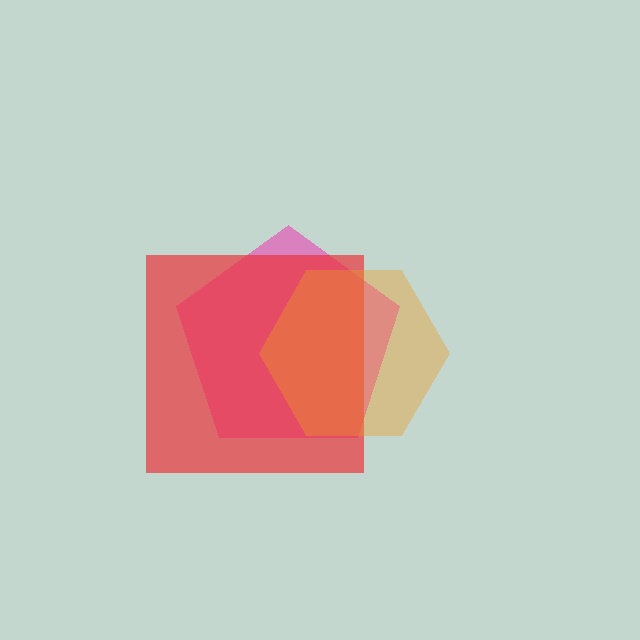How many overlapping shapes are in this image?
There are 3 overlapping shapes in the image.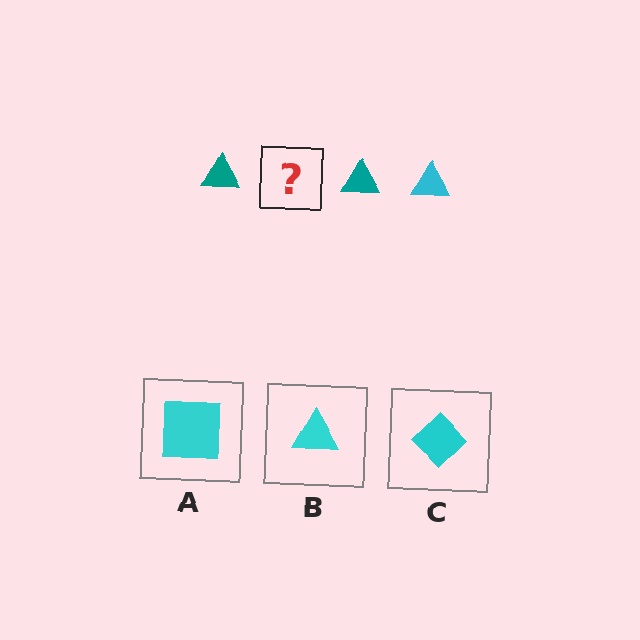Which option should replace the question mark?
Option B.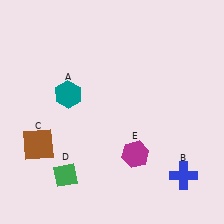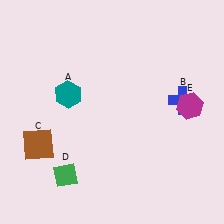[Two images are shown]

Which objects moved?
The objects that moved are: the blue cross (B), the magenta hexagon (E).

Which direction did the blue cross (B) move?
The blue cross (B) moved up.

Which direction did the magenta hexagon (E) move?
The magenta hexagon (E) moved right.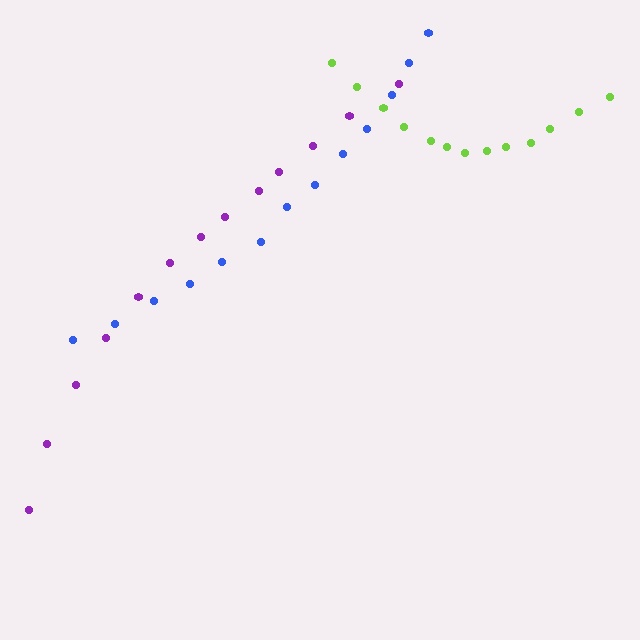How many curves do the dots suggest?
There are 3 distinct paths.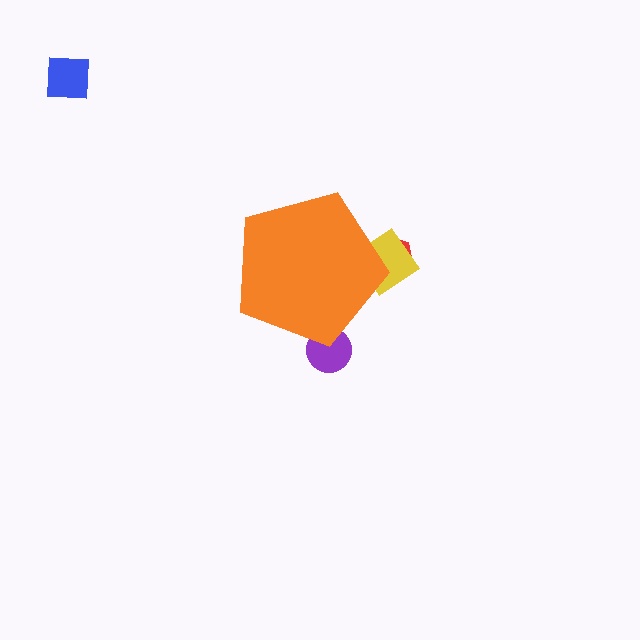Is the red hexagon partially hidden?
Yes, the red hexagon is partially hidden behind the orange pentagon.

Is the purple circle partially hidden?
Yes, the purple circle is partially hidden behind the orange pentagon.